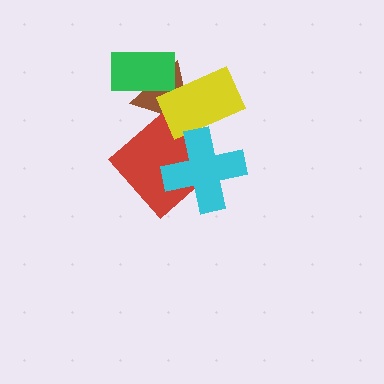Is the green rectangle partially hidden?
No, no other shape covers it.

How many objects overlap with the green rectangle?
1 object overlaps with the green rectangle.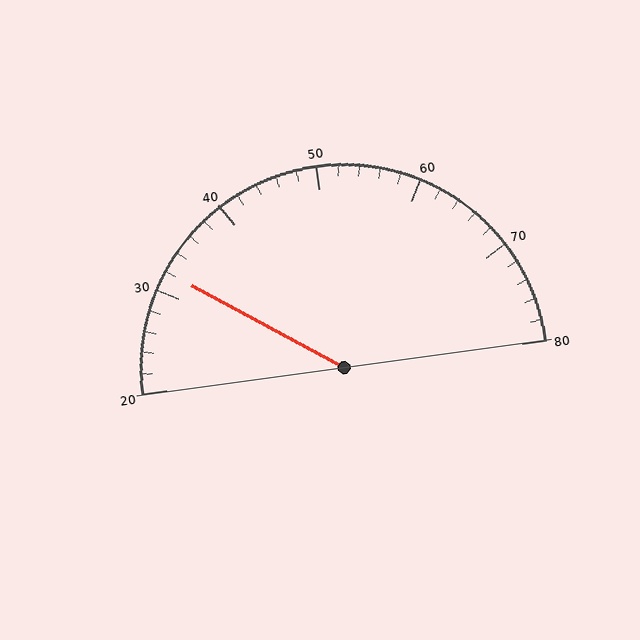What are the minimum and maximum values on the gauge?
The gauge ranges from 20 to 80.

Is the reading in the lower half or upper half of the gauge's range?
The reading is in the lower half of the range (20 to 80).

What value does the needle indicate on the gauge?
The needle indicates approximately 32.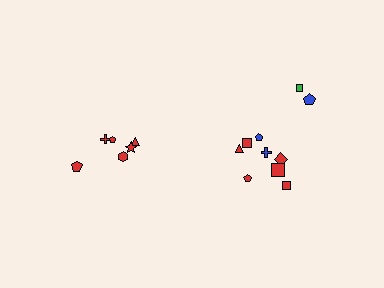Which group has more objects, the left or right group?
The right group.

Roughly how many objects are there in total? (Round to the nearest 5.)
Roughly 15 objects in total.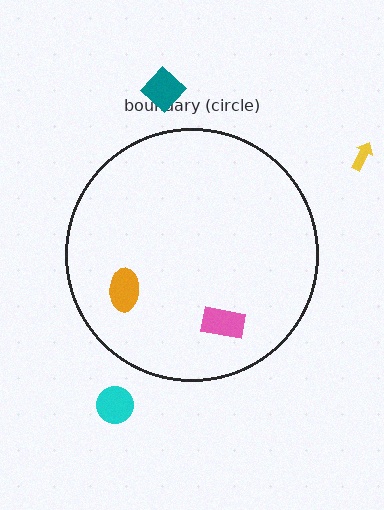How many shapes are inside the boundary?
2 inside, 3 outside.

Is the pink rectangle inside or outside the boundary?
Inside.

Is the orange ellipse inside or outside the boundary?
Inside.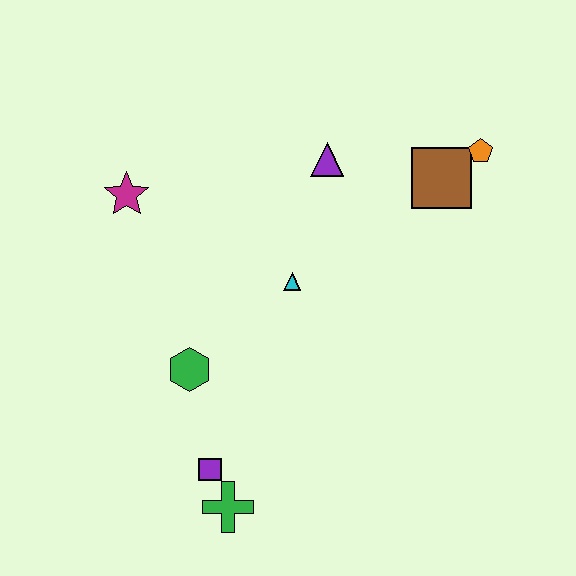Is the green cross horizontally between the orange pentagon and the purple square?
Yes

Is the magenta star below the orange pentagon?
Yes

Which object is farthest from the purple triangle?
The green cross is farthest from the purple triangle.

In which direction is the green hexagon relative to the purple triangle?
The green hexagon is below the purple triangle.